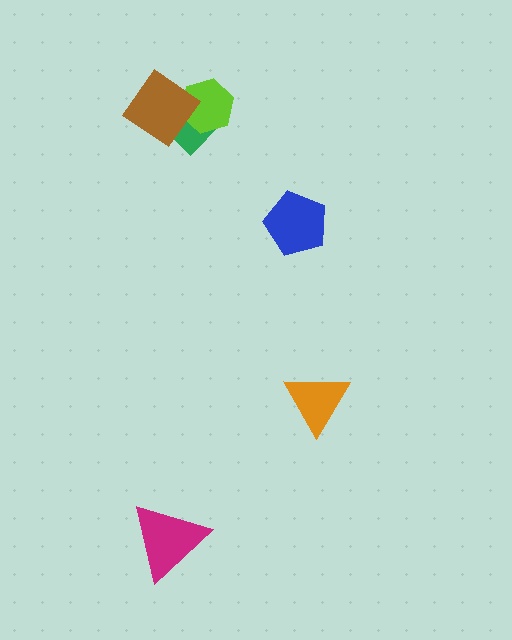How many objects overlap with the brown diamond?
2 objects overlap with the brown diamond.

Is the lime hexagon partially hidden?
Yes, it is partially covered by another shape.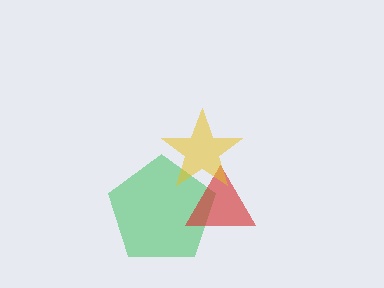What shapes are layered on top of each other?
The layered shapes are: a green pentagon, a red triangle, a yellow star.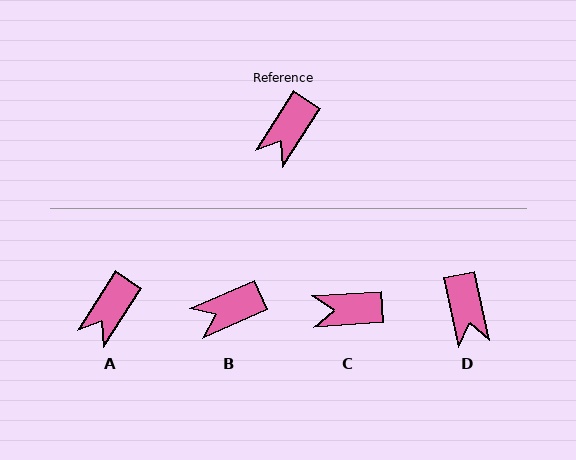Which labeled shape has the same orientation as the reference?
A.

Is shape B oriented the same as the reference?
No, it is off by about 34 degrees.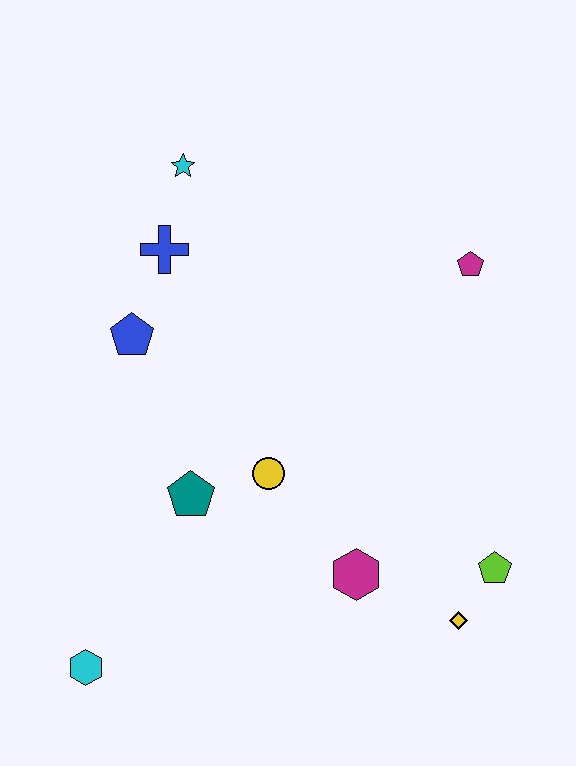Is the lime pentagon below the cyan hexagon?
No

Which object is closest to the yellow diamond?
The lime pentagon is closest to the yellow diamond.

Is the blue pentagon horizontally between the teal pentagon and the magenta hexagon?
No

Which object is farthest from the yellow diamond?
The cyan star is farthest from the yellow diamond.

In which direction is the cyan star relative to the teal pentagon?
The cyan star is above the teal pentagon.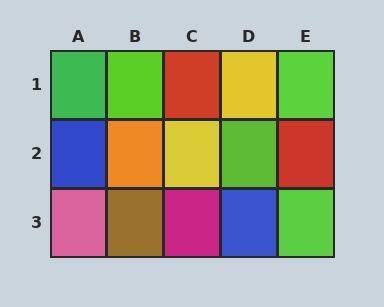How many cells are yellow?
2 cells are yellow.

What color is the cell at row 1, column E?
Lime.